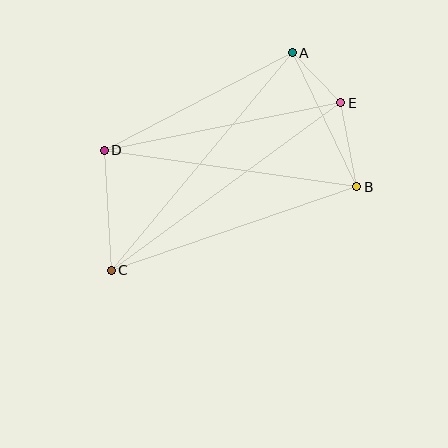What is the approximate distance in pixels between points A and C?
The distance between A and C is approximately 283 pixels.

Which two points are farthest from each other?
Points C and E are farthest from each other.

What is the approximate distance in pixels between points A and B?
The distance between A and B is approximately 148 pixels.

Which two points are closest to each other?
Points A and E are closest to each other.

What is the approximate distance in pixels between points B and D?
The distance between B and D is approximately 255 pixels.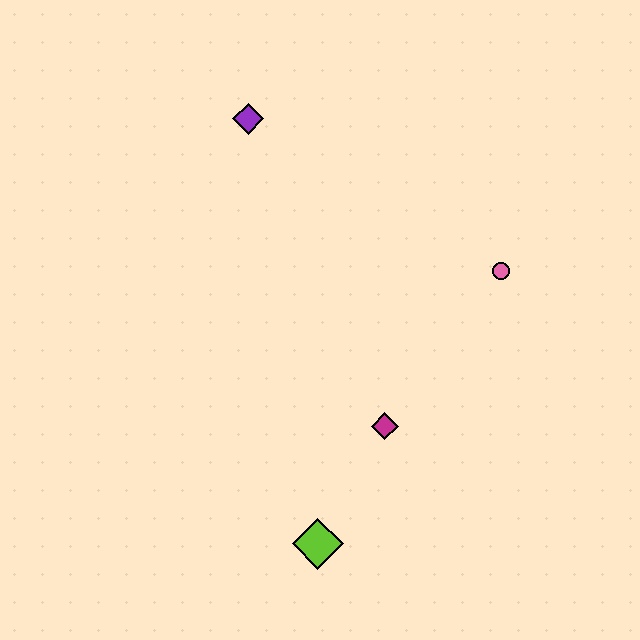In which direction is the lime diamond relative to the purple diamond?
The lime diamond is below the purple diamond.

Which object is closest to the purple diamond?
The pink circle is closest to the purple diamond.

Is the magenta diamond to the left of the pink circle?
Yes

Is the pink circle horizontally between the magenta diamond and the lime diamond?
No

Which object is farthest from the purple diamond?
The lime diamond is farthest from the purple diamond.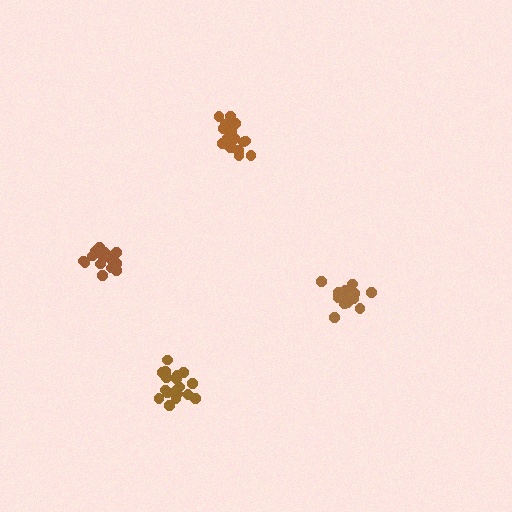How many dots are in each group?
Group 1: 18 dots, Group 2: 17 dots, Group 3: 18 dots, Group 4: 18 dots (71 total).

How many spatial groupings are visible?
There are 4 spatial groupings.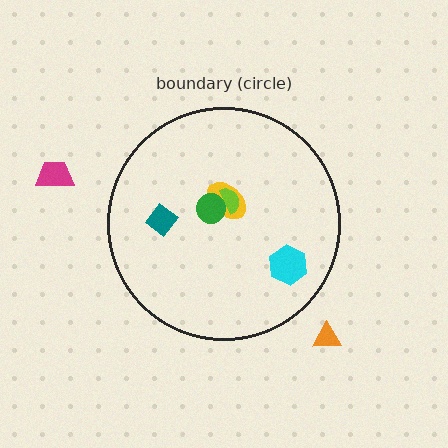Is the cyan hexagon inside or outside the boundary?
Inside.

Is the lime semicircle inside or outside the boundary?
Inside.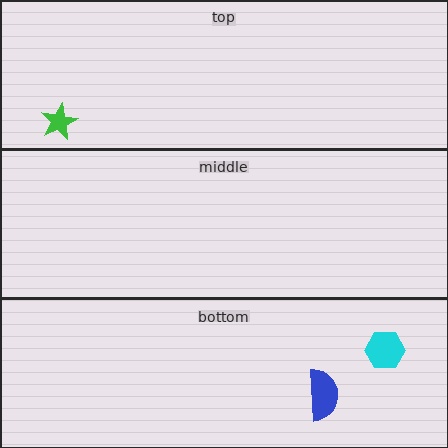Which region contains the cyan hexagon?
The bottom region.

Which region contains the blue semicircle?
The bottom region.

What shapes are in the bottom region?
The blue semicircle, the cyan hexagon.